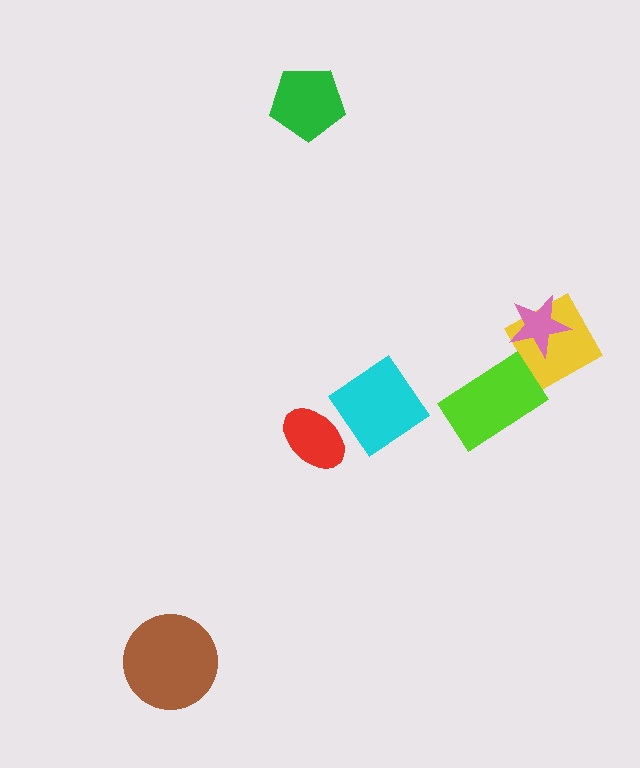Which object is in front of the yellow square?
The pink star is in front of the yellow square.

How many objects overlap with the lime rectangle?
0 objects overlap with the lime rectangle.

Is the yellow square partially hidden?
Yes, it is partially covered by another shape.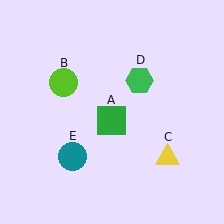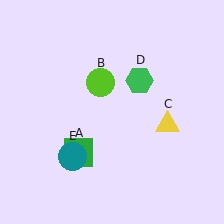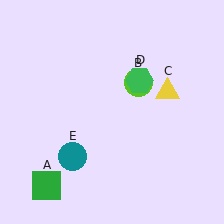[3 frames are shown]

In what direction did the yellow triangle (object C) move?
The yellow triangle (object C) moved up.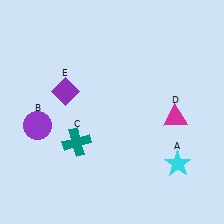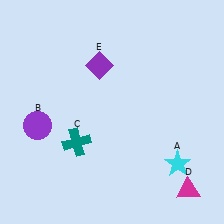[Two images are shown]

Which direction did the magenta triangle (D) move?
The magenta triangle (D) moved down.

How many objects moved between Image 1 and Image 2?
2 objects moved between the two images.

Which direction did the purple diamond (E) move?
The purple diamond (E) moved right.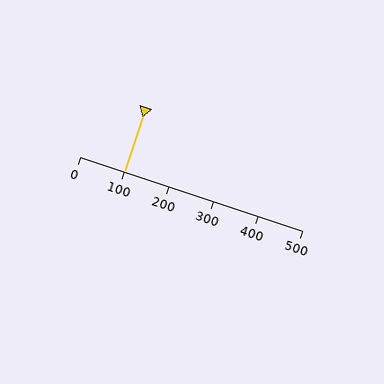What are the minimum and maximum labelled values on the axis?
The axis runs from 0 to 500.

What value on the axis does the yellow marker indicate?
The marker indicates approximately 100.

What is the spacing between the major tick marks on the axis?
The major ticks are spaced 100 apart.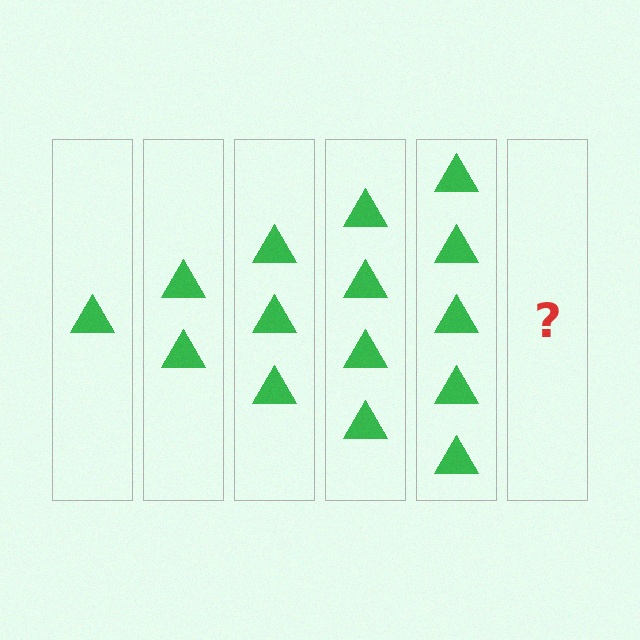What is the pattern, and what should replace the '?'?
The pattern is that each step adds one more triangle. The '?' should be 6 triangles.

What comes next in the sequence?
The next element should be 6 triangles.